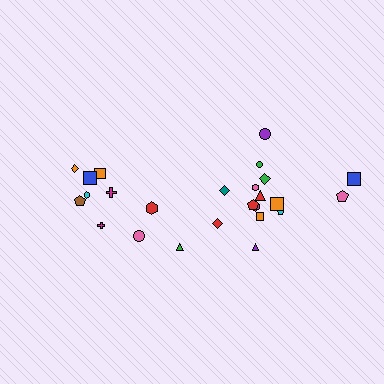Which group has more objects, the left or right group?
The right group.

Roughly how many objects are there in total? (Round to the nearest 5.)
Roughly 25 objects in total.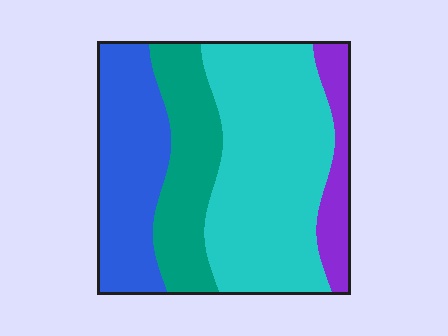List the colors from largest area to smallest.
From largest to smallest: cyan, blue, teal, purple.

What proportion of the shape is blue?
Blue covers about 25% of the shape.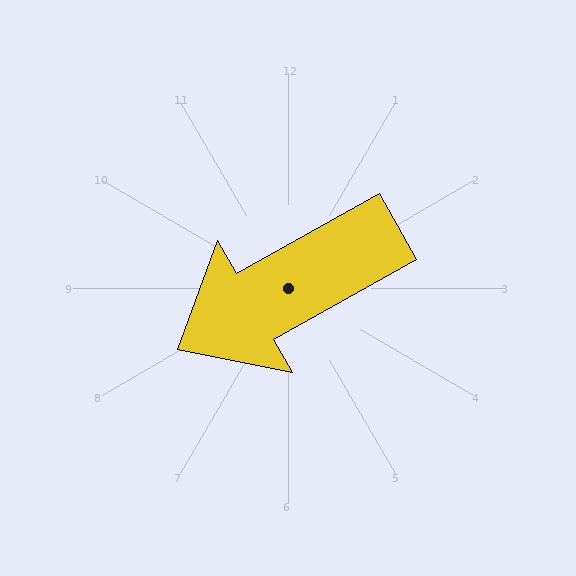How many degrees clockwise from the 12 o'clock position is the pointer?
Approximately 241 degrees.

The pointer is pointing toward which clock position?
Roughly 8 o'clock.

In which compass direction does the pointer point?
Southwest.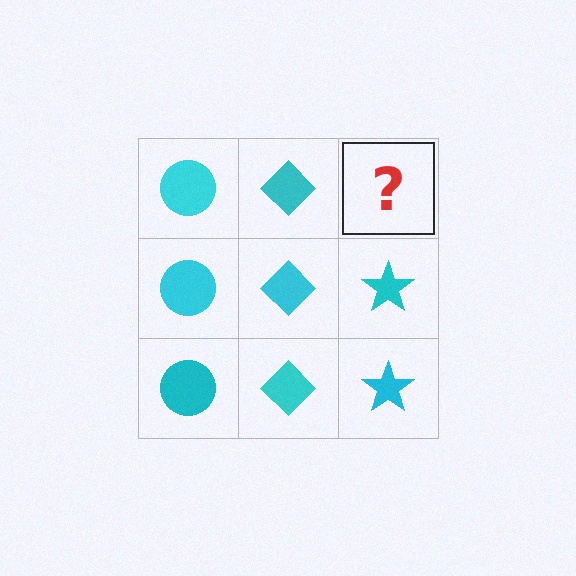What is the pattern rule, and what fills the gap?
The rule is that each column has a consistent shape. The gap should be filled with a cyan star.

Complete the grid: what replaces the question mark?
The question mark should be replaced with a cyan star.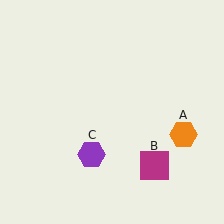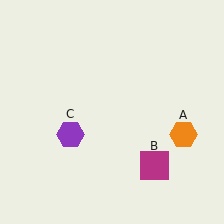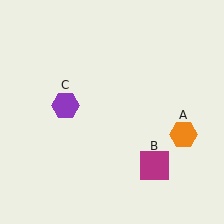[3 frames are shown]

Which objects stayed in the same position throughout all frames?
Orange hexagon (object A) and magenta square (object B) remained stationary.